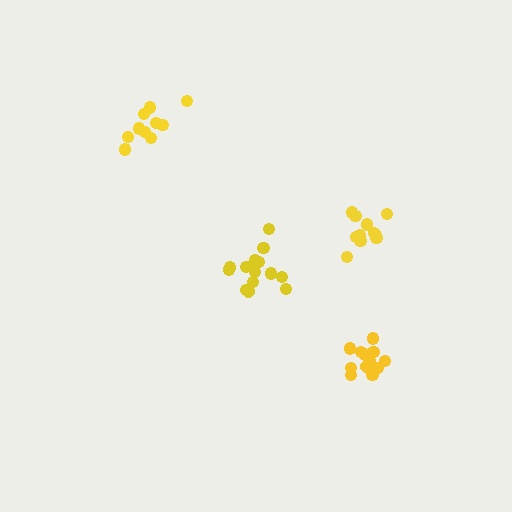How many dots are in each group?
Group 1: 12 dots, Group 2: 15 dots, Group 3: 10 dots, Group 4: 11 dots (48 total).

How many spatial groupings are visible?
There are 4 spatial groupings.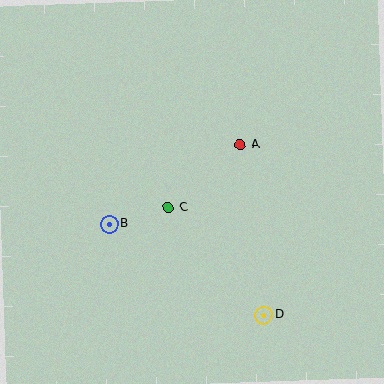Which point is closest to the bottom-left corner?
Point B is closest to the bottom-left corner.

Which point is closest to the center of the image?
Point C at (168, 208) is closest to the center.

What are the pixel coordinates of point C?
Point C is at (168, 208).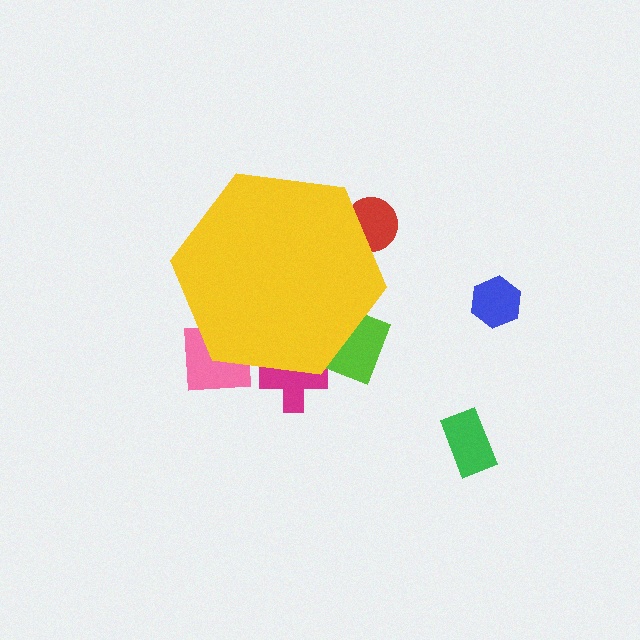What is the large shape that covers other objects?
A yellow hexagon.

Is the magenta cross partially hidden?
Yes, the magenta cross is partially hidden behind the yellow hexagon.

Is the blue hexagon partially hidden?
No, the blue hexagon is fully visible.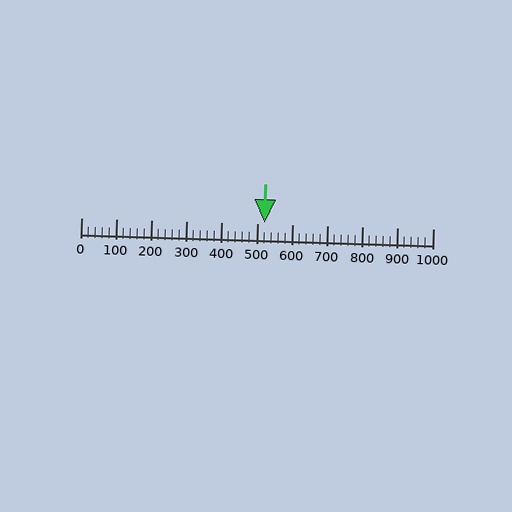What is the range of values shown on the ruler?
The ruler shows values from 0 to 1000.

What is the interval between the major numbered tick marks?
The major tick marks are spaced 100 units apart.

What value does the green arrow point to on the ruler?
The green arrow points to approximately 520.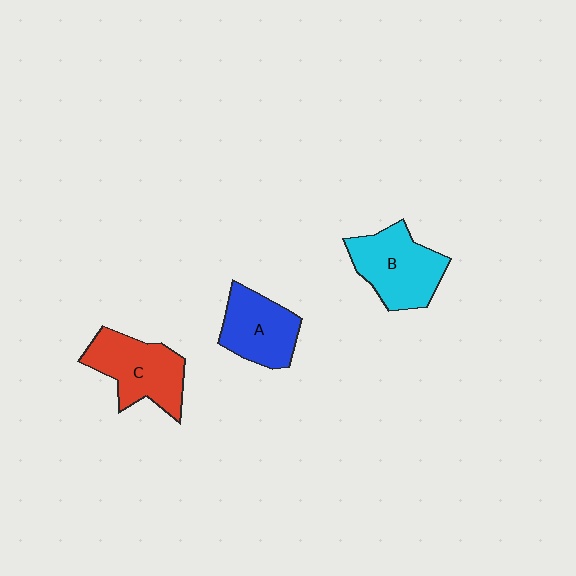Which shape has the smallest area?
Shape A (blue).